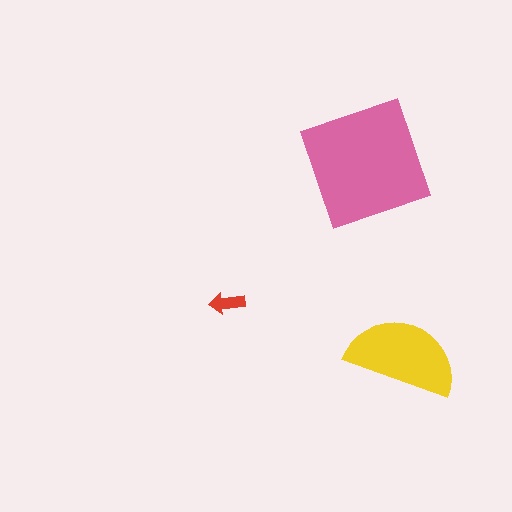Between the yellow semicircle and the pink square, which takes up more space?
The pink square.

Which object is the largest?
The pink square.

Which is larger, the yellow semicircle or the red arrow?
The yellow semicircle.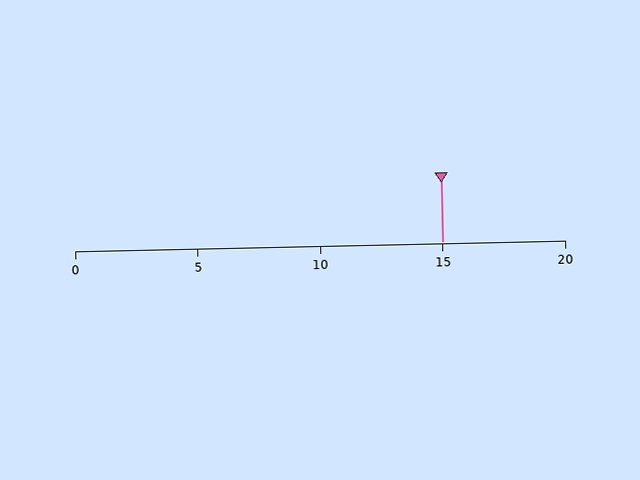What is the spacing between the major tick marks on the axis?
The major ticks are spaced 5 apart.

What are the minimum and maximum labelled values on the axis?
The axis runs from 0 to 20.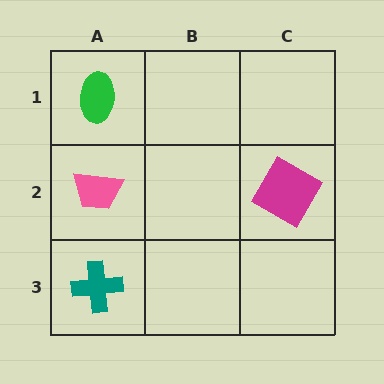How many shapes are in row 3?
1 shape.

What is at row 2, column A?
A pink trapezoid.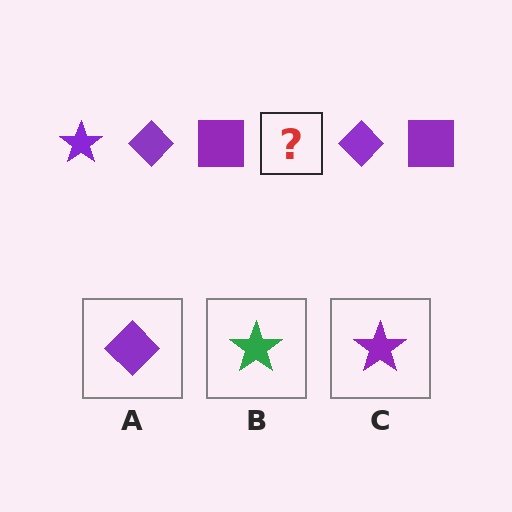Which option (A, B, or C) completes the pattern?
C.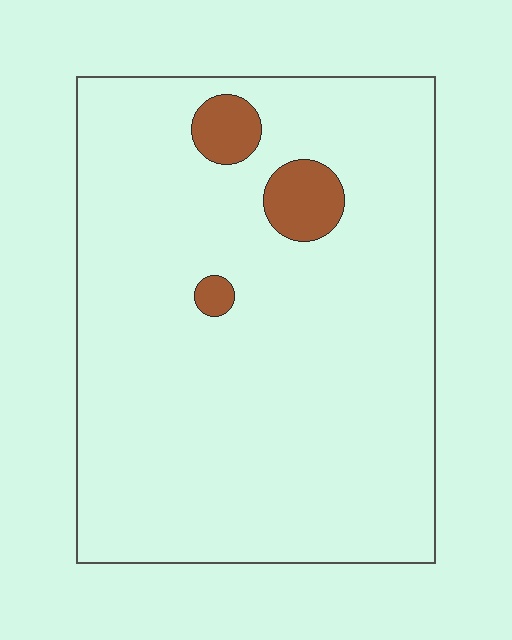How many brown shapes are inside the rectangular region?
3.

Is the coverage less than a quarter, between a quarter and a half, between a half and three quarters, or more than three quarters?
Less than a quarter.